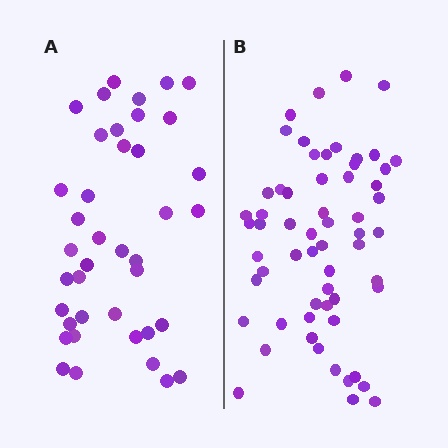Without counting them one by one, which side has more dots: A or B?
Region B (the right region) has more dots.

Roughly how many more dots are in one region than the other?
Region B has approximately 20 more dots than region A.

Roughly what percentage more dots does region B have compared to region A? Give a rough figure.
About 50% more.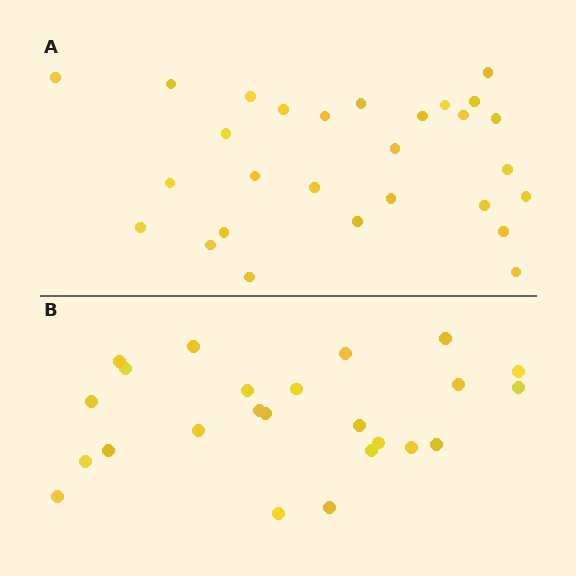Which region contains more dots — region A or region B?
Region A (the top region) has more dots.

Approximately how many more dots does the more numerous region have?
Region A has about 4 more dots than region B.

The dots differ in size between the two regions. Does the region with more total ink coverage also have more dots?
No. Region B has more total ink coverage because its dots are larger, but region A actually contains more individual dots. Total area can be misleading — the number of items is what matters here.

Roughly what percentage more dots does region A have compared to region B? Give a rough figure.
About 15% more.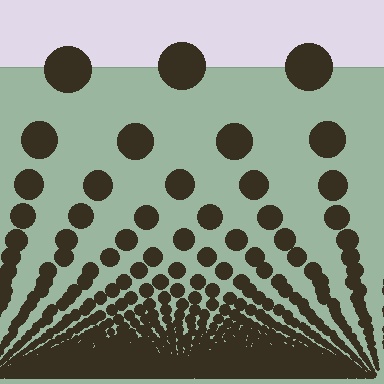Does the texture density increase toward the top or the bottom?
Density increases toward the bottom.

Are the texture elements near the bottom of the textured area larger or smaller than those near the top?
Smaller. The gradient is inverted — elements near the bottom are smaller and denser.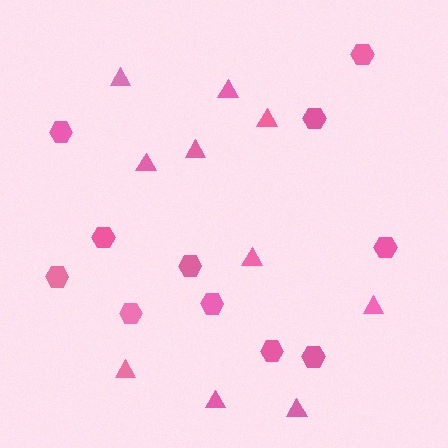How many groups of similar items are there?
There are 2 groups: one group of triangles (10) and one group of hexagons (11).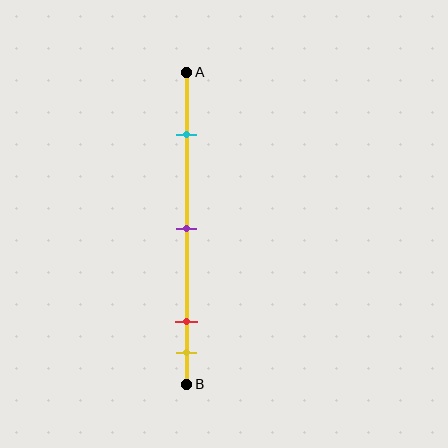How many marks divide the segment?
There are 4 marks dividing the segment.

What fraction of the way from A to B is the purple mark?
The purple mark is approximately 50% (0.5) of the way from A to B.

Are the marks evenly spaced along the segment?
No, the marks are not evenly spaced.